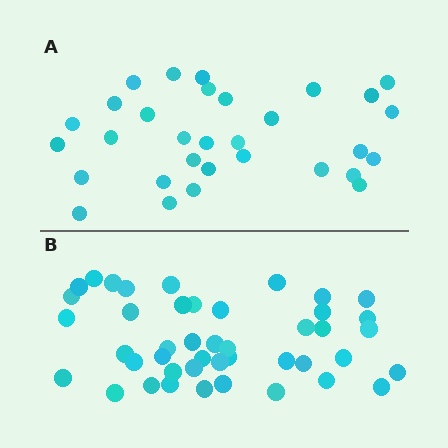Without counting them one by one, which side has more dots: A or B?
Region B (the bottom region) has more dots.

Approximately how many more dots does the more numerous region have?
Region B has approximately 15 more dots than region A.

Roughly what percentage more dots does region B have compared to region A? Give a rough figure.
About 40% more.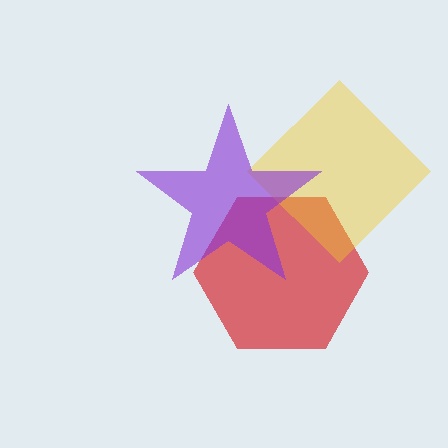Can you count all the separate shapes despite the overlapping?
Yes, there are 3 separate shapes.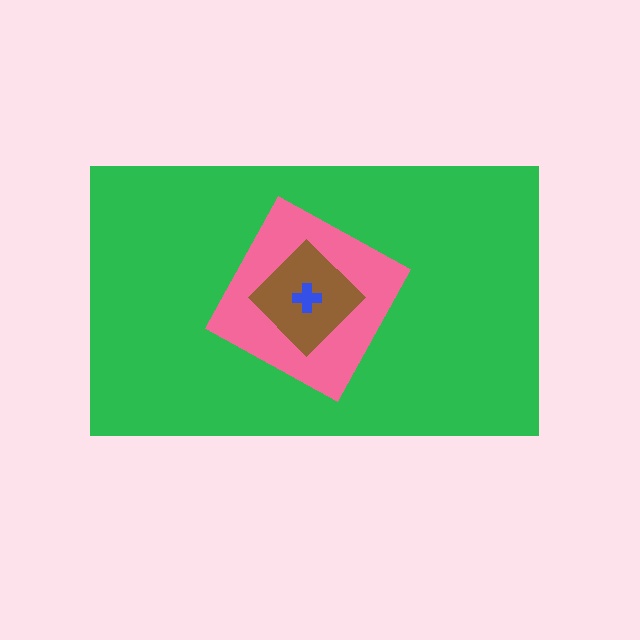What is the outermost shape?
The green rectangle.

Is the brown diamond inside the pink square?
Yes.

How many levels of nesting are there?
4.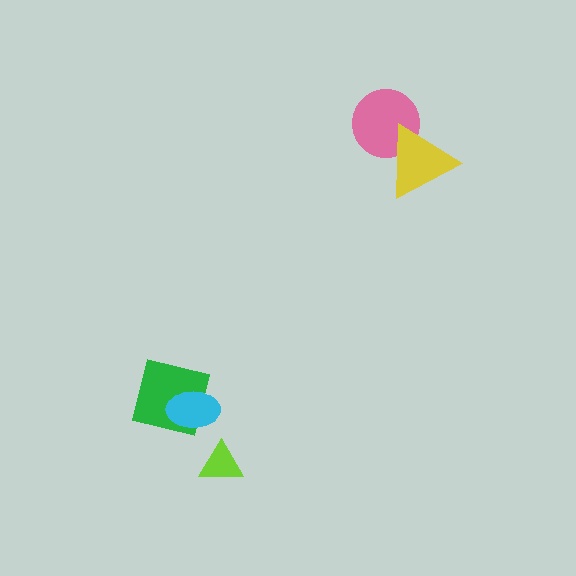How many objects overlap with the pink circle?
1 object overlaps with the pink circle.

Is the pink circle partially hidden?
Yes, it is partially covered by another shape.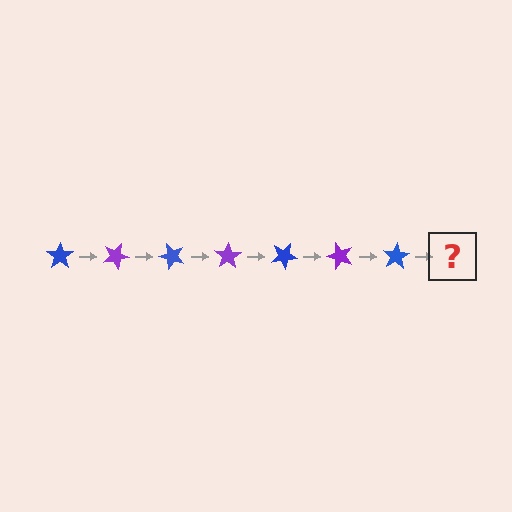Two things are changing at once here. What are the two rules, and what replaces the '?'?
The two rules are that it rotates 25 degrees each step and the color cycles through blue and purple. The '?' should be a purple star, rotated 175 degrees from the start.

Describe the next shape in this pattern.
It should be a purple star, rotated 175 degrees from the start.